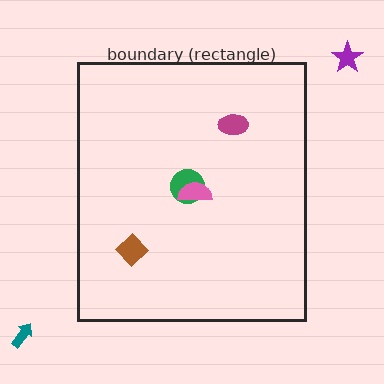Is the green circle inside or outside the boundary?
Inside.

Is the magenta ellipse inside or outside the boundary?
Inside.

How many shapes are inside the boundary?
4 inside, 2 outside.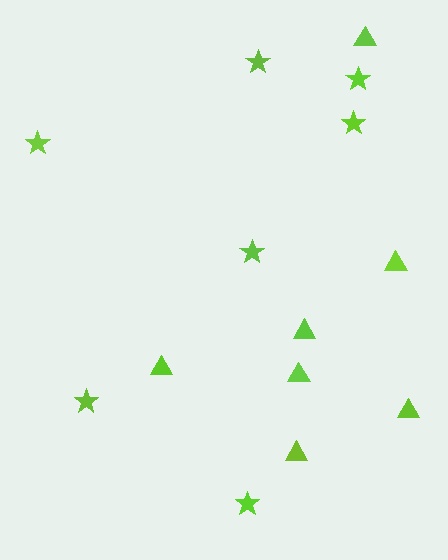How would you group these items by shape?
There are 2 groups: one group of triangles (7) and one group of stars (7).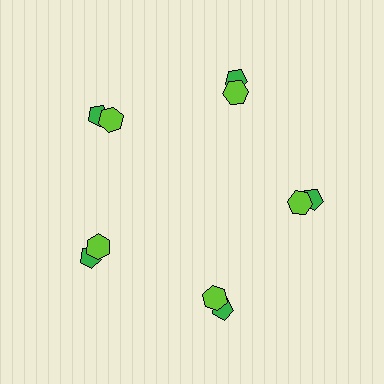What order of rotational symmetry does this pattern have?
This pattern has 5-fold rotational symmetry.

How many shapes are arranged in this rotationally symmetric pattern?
There are 10 shapes, arranged in 5 groups of 2.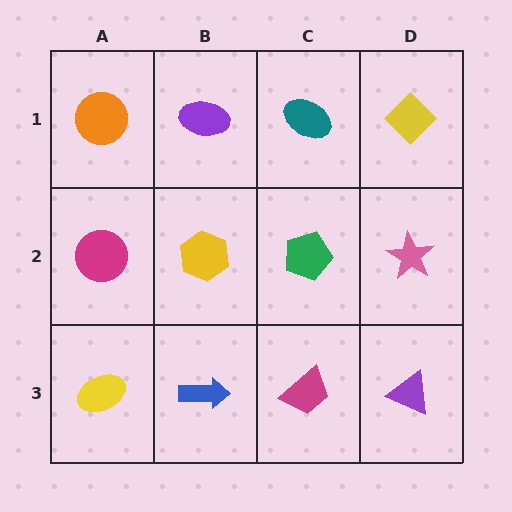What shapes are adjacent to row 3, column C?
A green pentagon (row 2, column C), a blue arrow (row 3, column B), a purple triangle (row 3, column D).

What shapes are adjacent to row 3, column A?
A magenta circle (row 2, column A), a blue arrow (row 3, column B).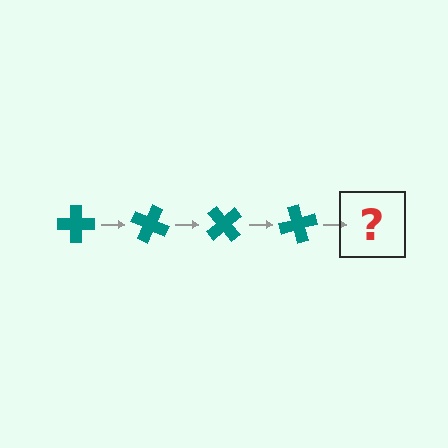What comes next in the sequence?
The next element should be a teal cross rotated 100 degrees.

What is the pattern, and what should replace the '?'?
The pattern is that the cross rotates 25 degrees each step. The '?' should be a teal cross rotated 100 degrees.